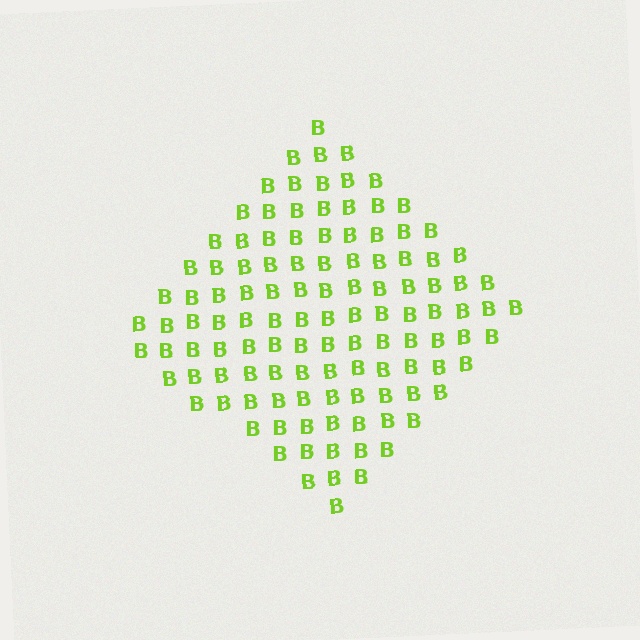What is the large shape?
The large shape is a diamond.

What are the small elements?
The small elements are letter B's.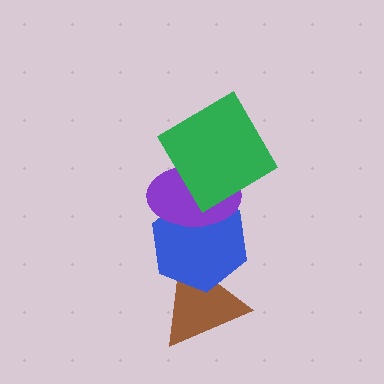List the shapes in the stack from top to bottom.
From top to bottom: the green diamond, the purple ellipse, the blue hexagon, the brown triangle.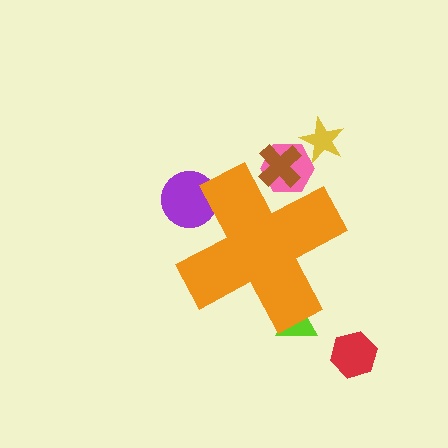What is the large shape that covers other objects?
An orange cross.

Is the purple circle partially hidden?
Yes, the purple circle is partially hidden behind the orange cross.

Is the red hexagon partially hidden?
No, the red hexagon is fully visible.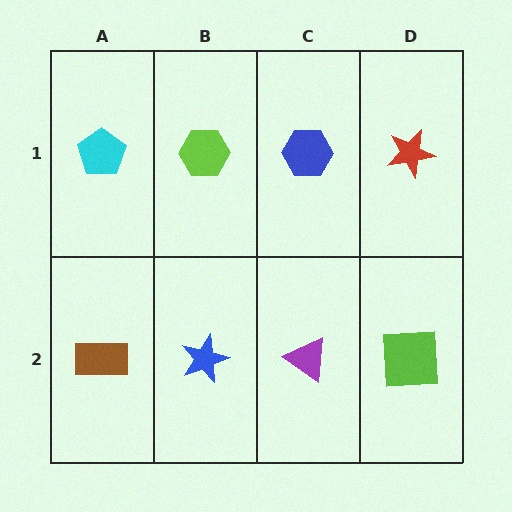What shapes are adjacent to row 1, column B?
A blue star (row 2, column B), a cyan pentagon (row 1, column A), a blue hexagon (row 1, column C).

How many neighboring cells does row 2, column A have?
2.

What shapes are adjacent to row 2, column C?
A blue hexagon (row 1, column C), a blue star (row 2, column B), a lime square (row 2, column D).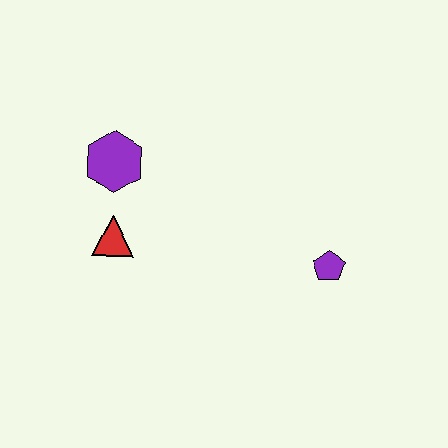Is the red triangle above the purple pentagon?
Yes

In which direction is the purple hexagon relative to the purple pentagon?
The purple hexagon is to the left of the purple pentagon.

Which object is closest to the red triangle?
The purple hexagon is closest to the red triangle.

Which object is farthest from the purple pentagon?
The purple hexagon is farthest from the purple pentagon.